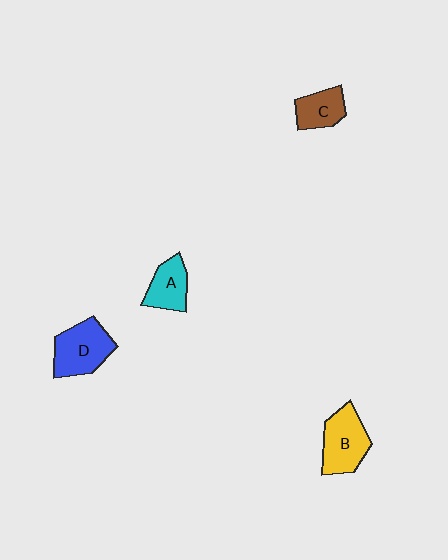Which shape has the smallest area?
Shape C (brown).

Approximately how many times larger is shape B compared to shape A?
Approximately 1.4 times.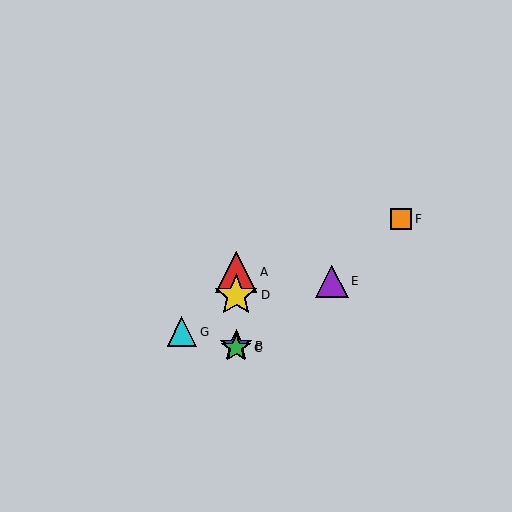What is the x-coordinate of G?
Object G is at x≈182.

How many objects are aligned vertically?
4 objects (A, B, C, D) are aligned vertically.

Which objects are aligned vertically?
Objects A, B, C, D are aligned vertically.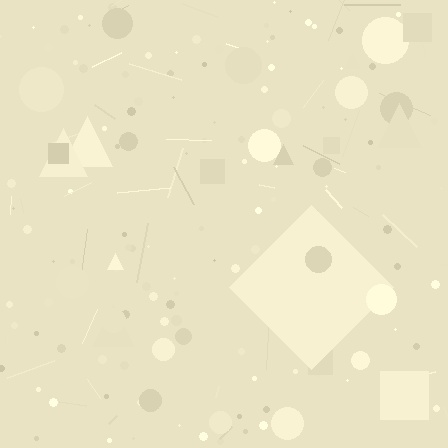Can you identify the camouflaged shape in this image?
The camouflaged shape is a diamond.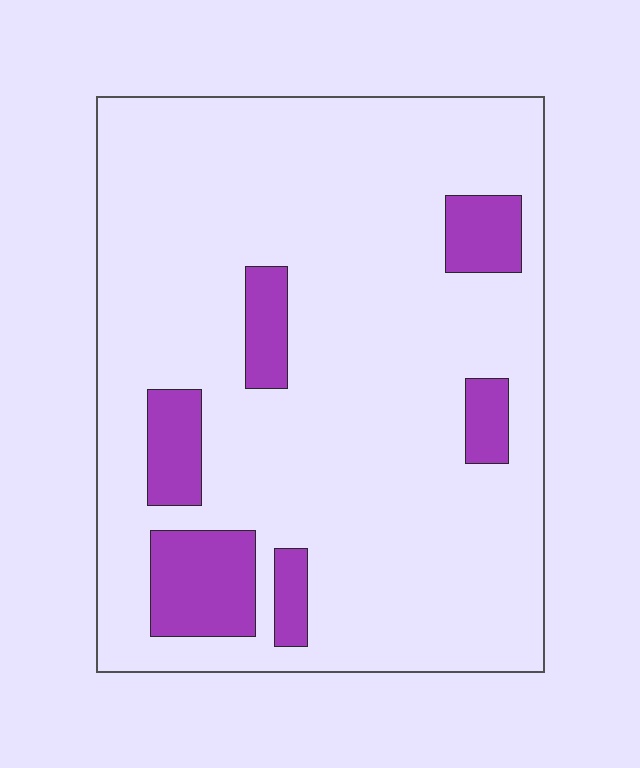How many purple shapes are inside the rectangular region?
6.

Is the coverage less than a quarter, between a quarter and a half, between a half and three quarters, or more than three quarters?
Less than a quarter.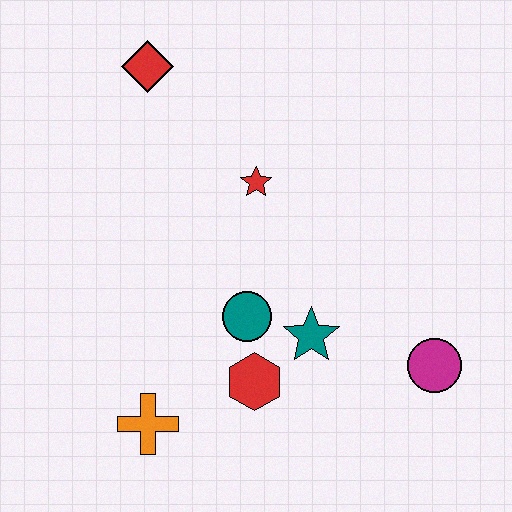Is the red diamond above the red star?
Yes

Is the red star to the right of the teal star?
No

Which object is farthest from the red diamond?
The magenta circle is farthest from the red diamond.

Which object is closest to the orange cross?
The red hexagon is closest to the orange cross.